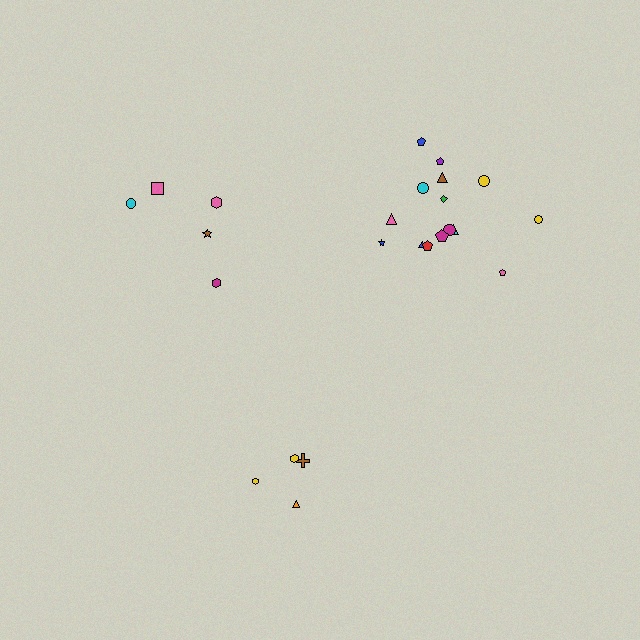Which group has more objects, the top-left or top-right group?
The top-right group.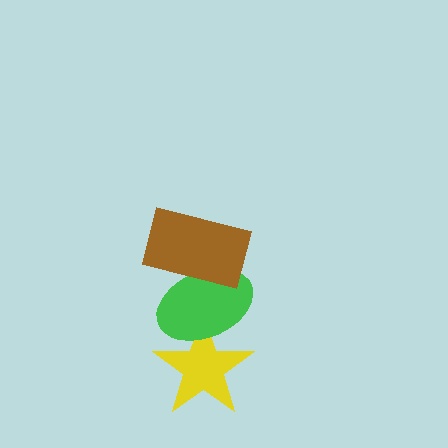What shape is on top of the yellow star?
The green ellipse is on top of the yellow star.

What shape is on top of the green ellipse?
The brown rectangle is on top of the green ellipse.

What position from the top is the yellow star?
The yellow star is 3rd from the top.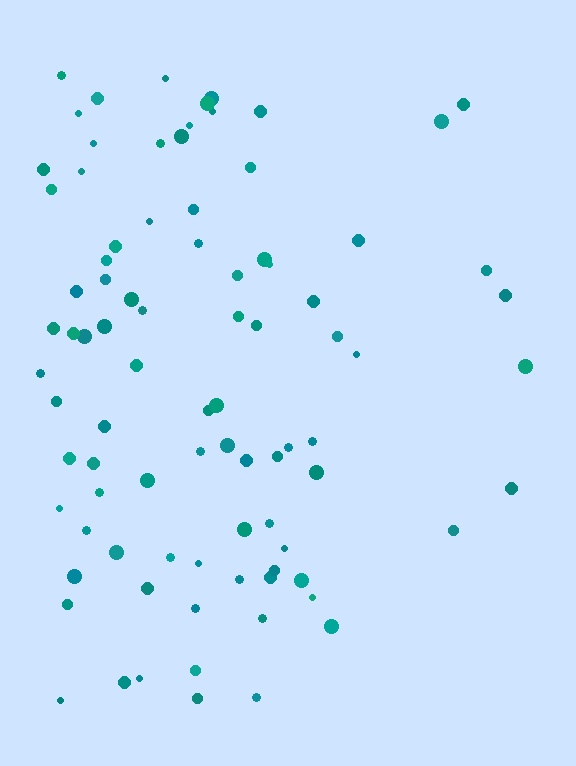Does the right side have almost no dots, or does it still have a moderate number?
Still a moderate number, just noticeably fewer than the left.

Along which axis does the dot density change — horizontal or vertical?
Horizontal.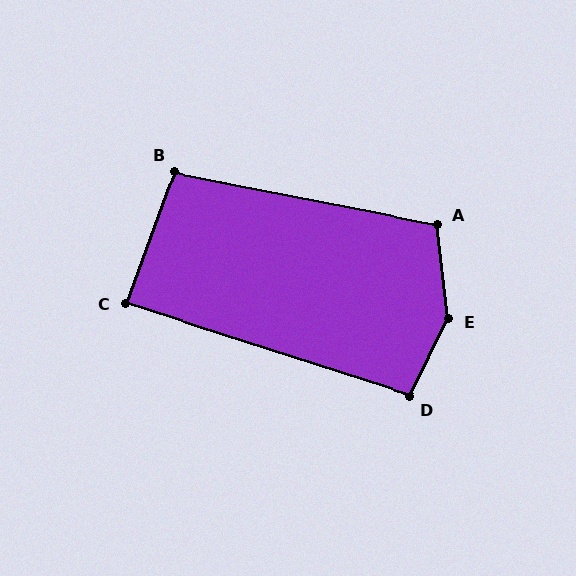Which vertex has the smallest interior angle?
C, at approximately 88 degrees.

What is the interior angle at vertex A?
Approximately 107 degrees (obtuse).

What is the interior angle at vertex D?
Approximately 98 degrees (obtuse).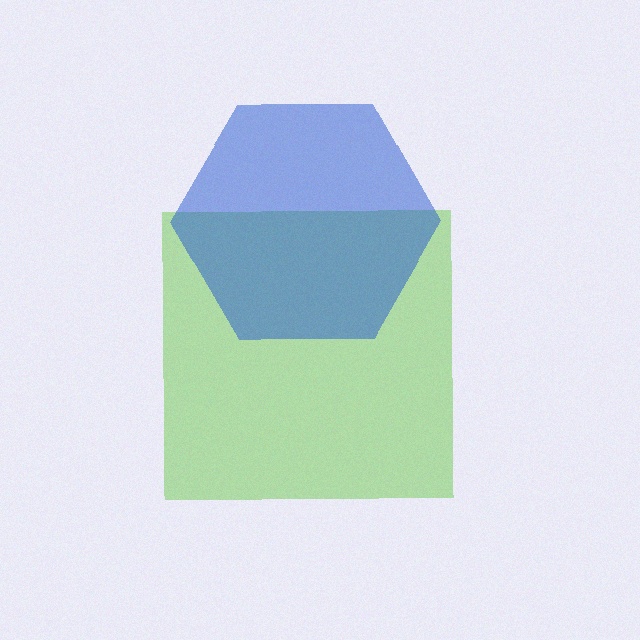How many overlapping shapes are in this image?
There are 2 overlapping shapes in the image.